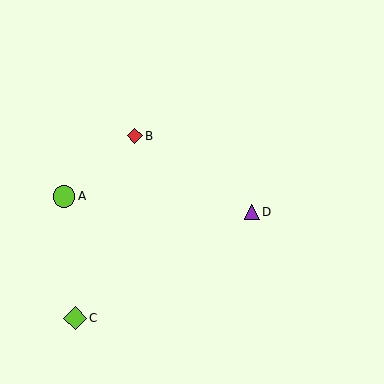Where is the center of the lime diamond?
The center of the lime diamond is at (75, 318).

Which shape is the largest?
The lime diamond (labeled C) is the largest.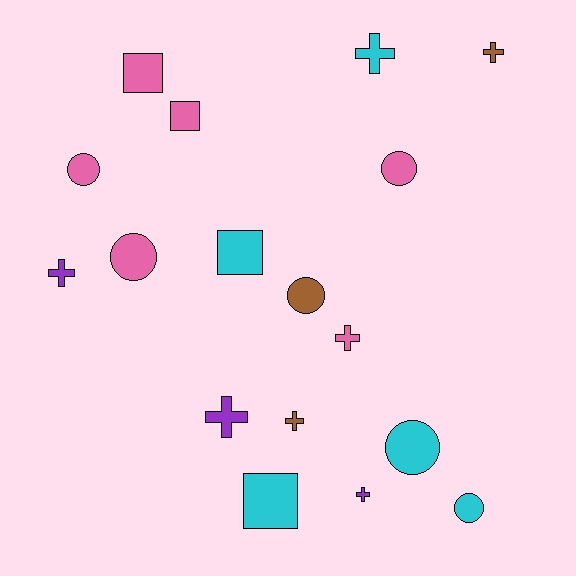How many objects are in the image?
There are 17 objects.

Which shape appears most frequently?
Cross, with 7 objects.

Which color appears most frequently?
Pink, with 6 objects.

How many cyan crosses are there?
There is 1 cyan cross.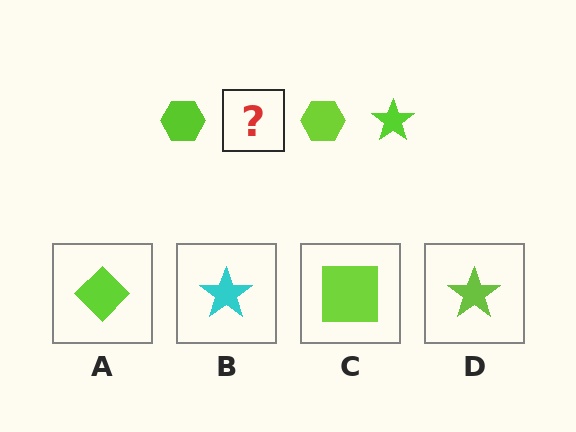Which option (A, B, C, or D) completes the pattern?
D.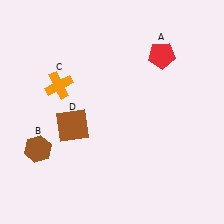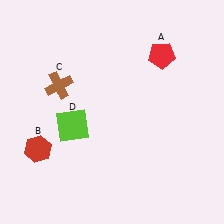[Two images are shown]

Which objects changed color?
B changed from brown to red. C changed from orange to brown. D changed from brown to lime.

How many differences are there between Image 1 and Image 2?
There are 3 differences between the two images.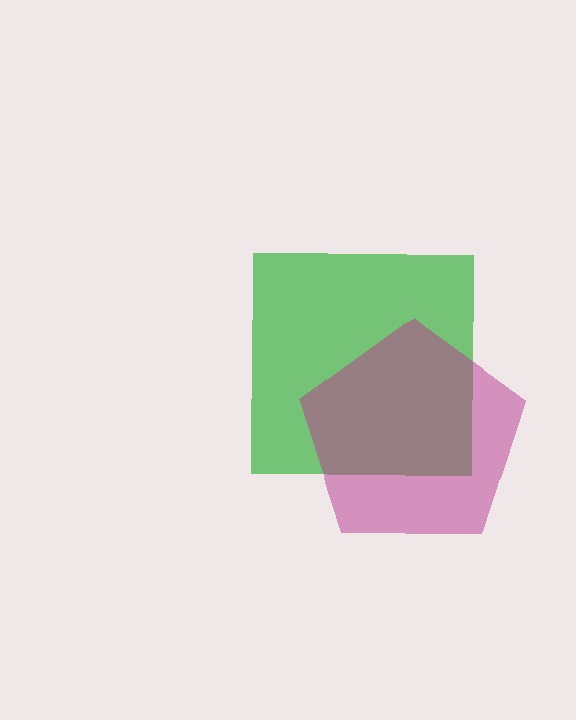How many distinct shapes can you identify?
There are 2 distinct shapes: a green square, a magenta pentagon.